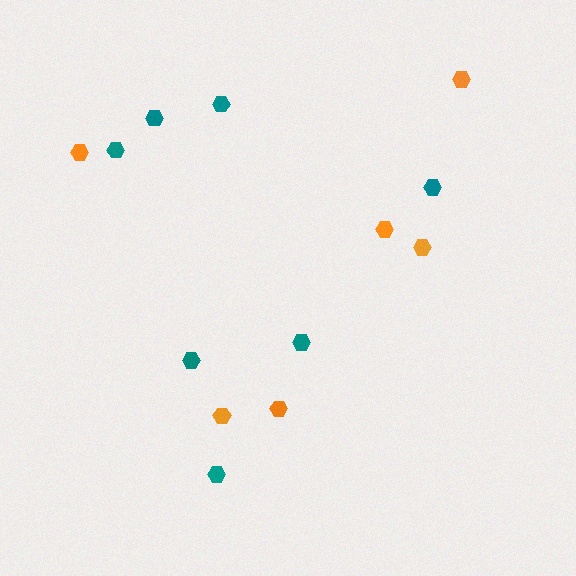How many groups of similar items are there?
There are 2 groups: one group of teal hexagons (7) and one group of orange hexagons (6).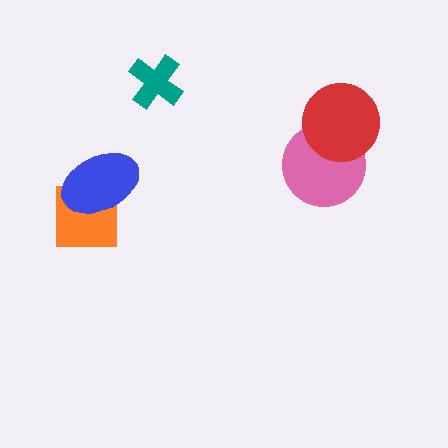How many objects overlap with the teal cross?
0 objects overlap with the teal cross.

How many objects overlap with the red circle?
1 object overlaps with the red circle.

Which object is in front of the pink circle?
The red circle is in front of the pink circle.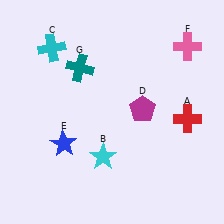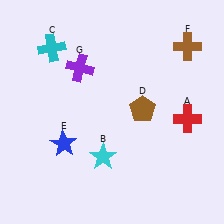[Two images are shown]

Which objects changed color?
D changed from magenta to brown. F changed from pink to brown. G changed from teal to purple.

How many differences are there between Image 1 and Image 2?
There are 3 differences between the two images.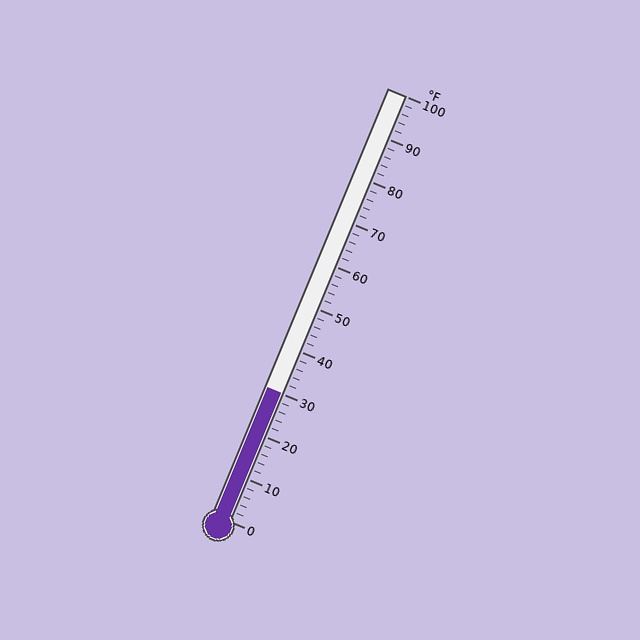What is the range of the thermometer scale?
The thermometer scale ranges from 0°F to 100°F.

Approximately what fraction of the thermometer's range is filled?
The thermometer is filled to approximately 30% of its range.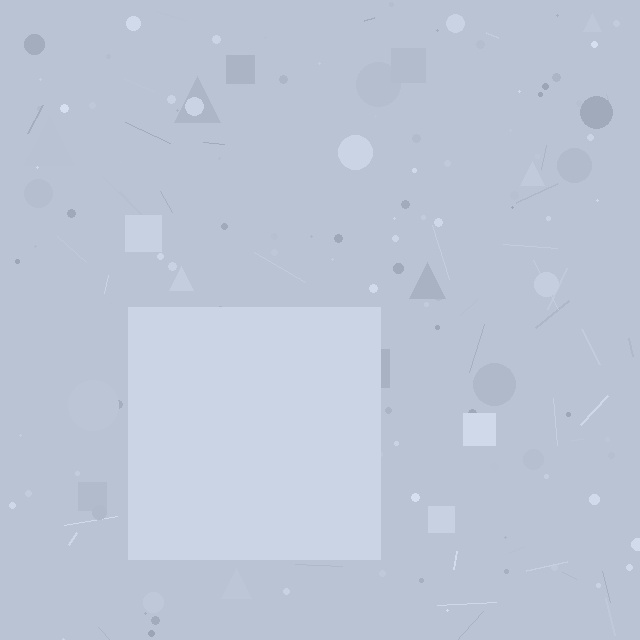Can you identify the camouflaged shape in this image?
The camouflaged shape is a square.